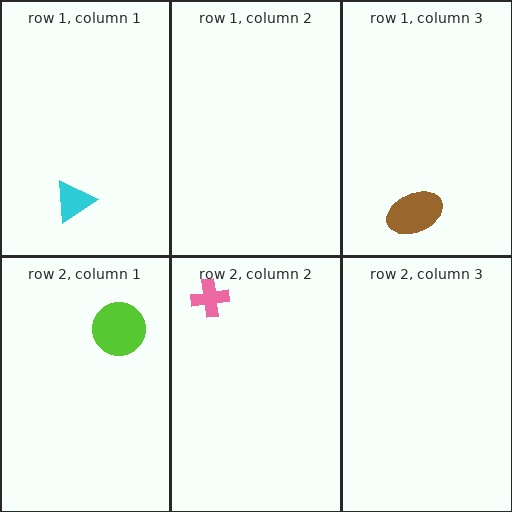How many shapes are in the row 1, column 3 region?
1.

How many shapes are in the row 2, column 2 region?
1.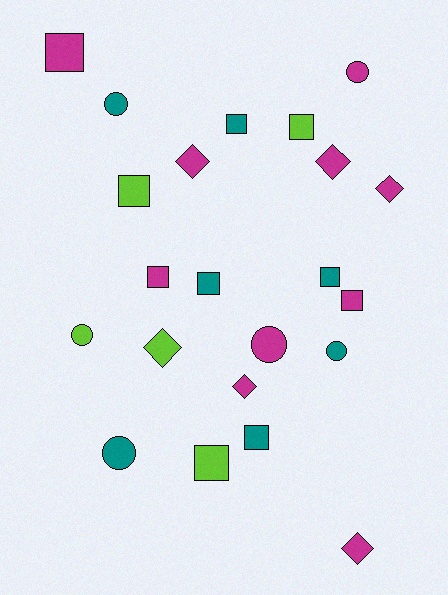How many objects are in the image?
There are 22 objects.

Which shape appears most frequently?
Square, with 10 objects.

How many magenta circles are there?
There are 2 magenta circles.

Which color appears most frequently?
Magenta, with 10 objects.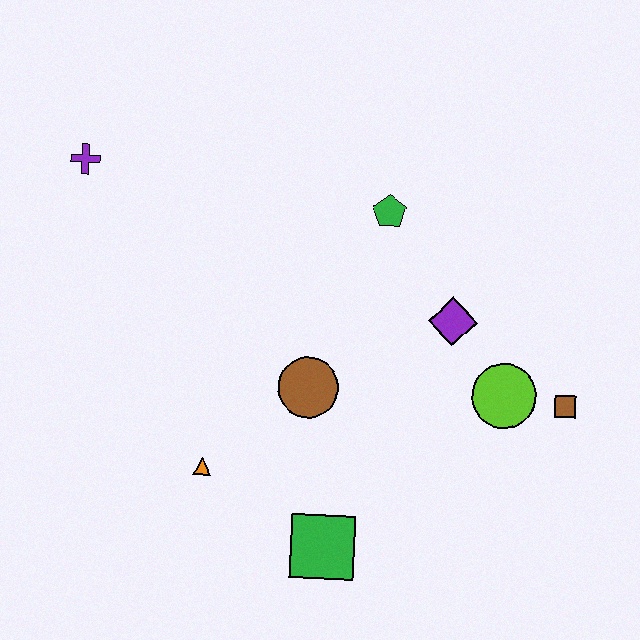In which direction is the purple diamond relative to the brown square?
The purple diamond is to the left of the brown square.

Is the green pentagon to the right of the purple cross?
Yes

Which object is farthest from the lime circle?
The purple cross is farthest from the lime circle.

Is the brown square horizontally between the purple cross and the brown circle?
No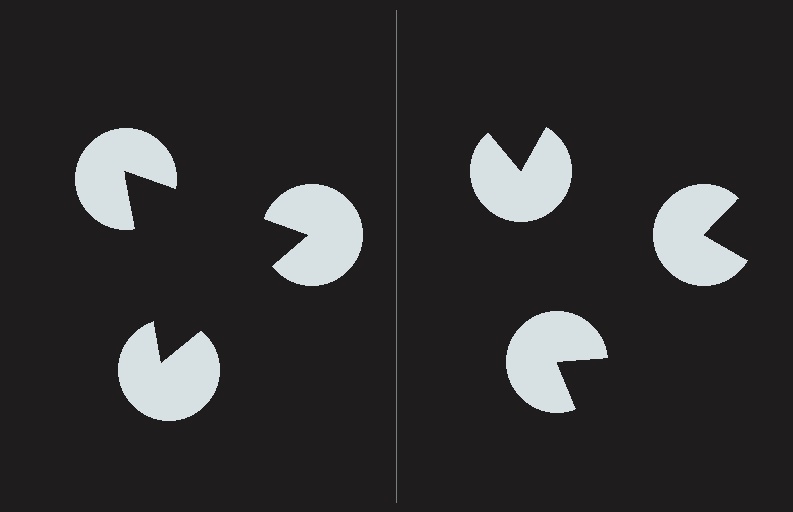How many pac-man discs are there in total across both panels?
6 — 3 on each side.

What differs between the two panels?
The pac-man discs are positioned identically on both sides; only the wedge orientations differ. On the left they align to a triangle; on the right they are misaligned.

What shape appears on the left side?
An illusory triangle.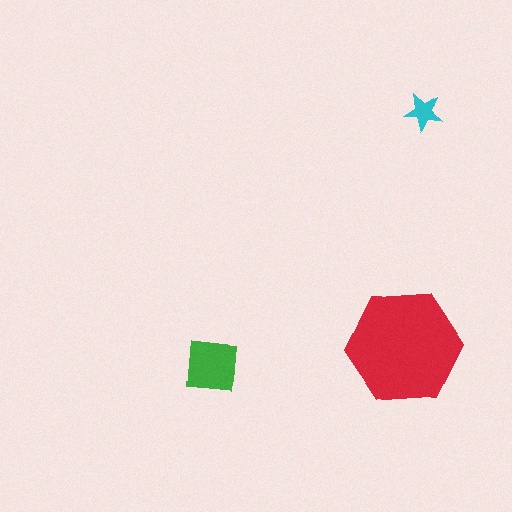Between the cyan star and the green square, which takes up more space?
The green square.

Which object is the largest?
The red hexagon.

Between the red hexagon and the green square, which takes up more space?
The red hexagon.